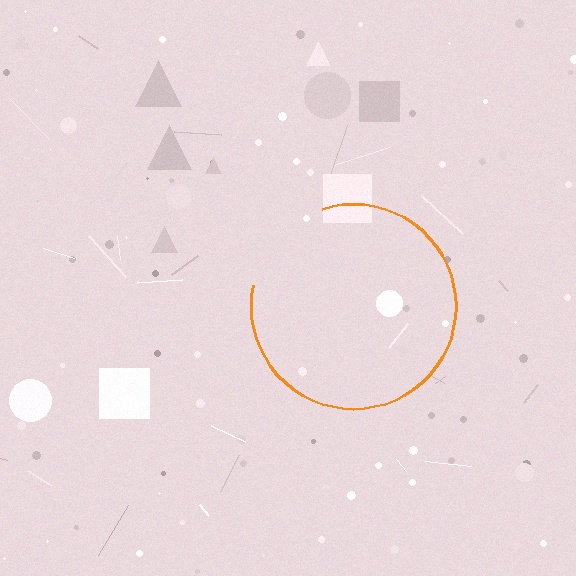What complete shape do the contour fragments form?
The contour fragments form a circle.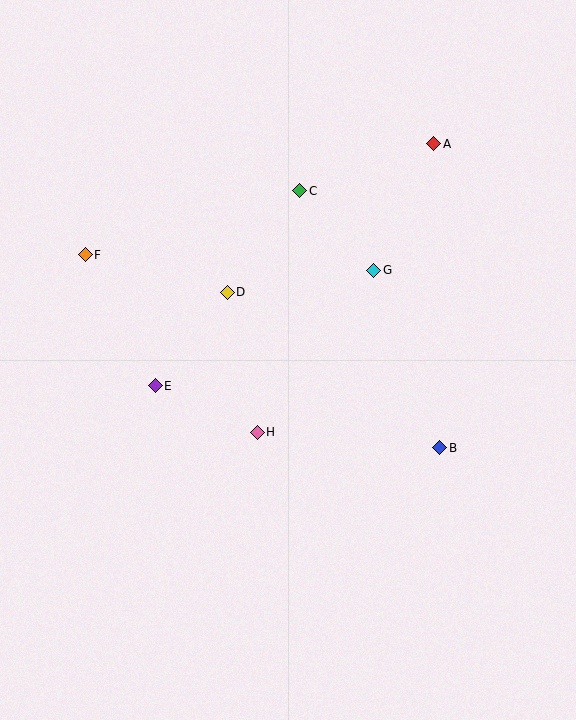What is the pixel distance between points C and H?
The distance between C and H is 245 pixels.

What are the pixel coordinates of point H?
Point H is at (257, 432).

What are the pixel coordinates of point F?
Point F is at (85, 255).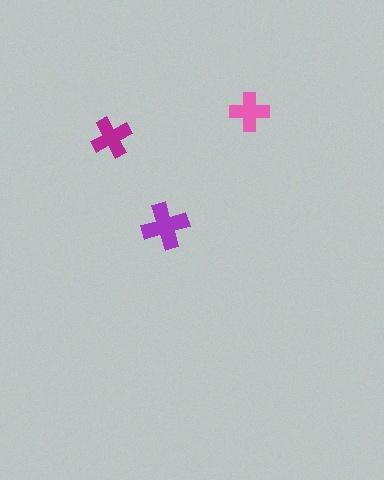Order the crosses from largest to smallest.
the purple one, the magenta one, the pink one.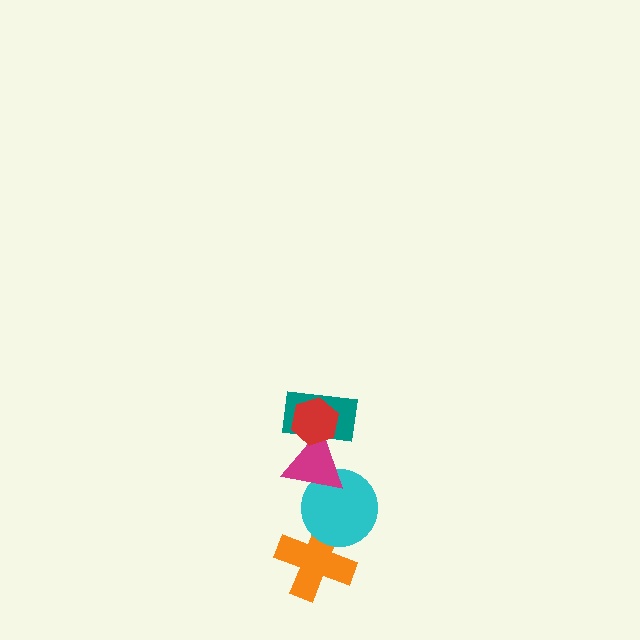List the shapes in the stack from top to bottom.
From top to bottom: the red hexagon, the teal rectangle, the magenta triangle, the cyan circle, the orange cross.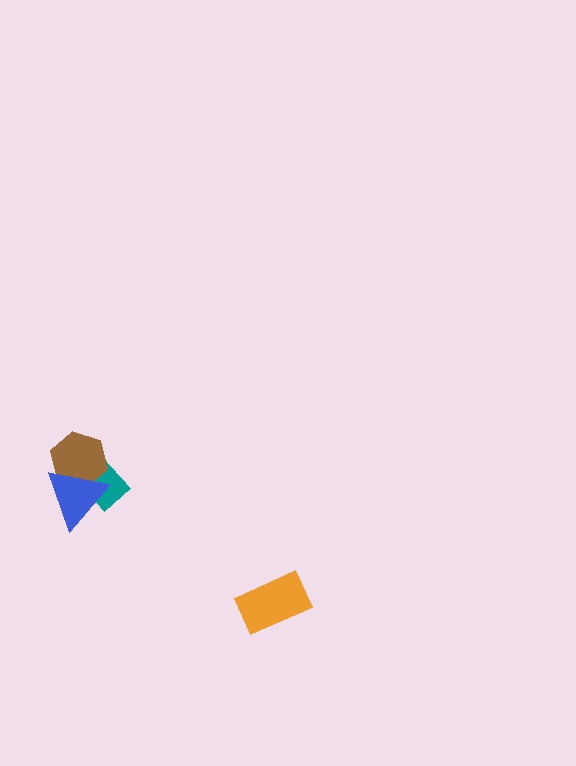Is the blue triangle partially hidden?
No, no other shape covers it.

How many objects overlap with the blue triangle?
2 objects overlap with the blue triangle.